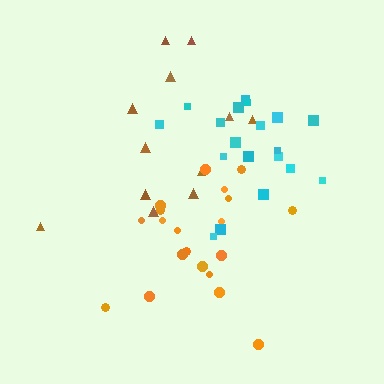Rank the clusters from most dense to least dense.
cyan, orange, brown.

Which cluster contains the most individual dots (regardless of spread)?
Orange (21).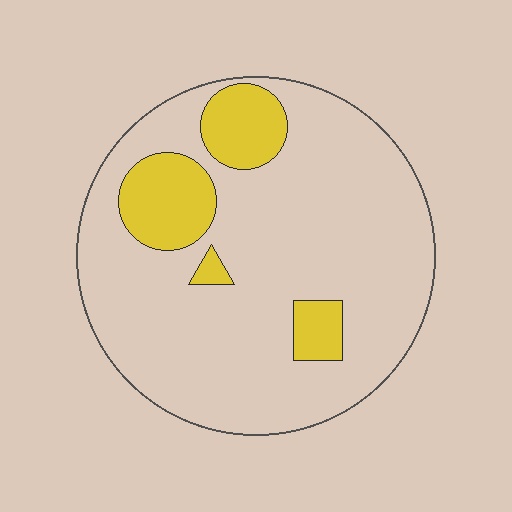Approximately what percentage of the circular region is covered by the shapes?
Approximately 15%.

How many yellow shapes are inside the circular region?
4.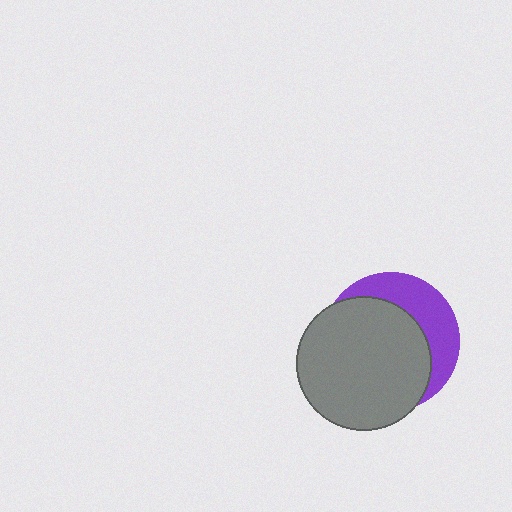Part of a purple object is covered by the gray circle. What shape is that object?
It is a circle.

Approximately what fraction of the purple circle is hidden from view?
Roughly 66% of the purple circle is hidden behind the gray circle.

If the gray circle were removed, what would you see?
You would see the complete purple circle.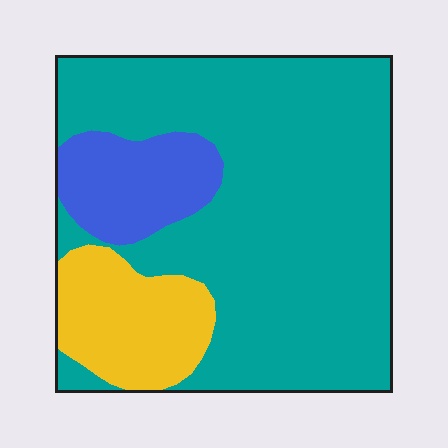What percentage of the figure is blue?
Blue takes up about one eighth (1/8) of the figure.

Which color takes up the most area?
Teal, at roughly 70%.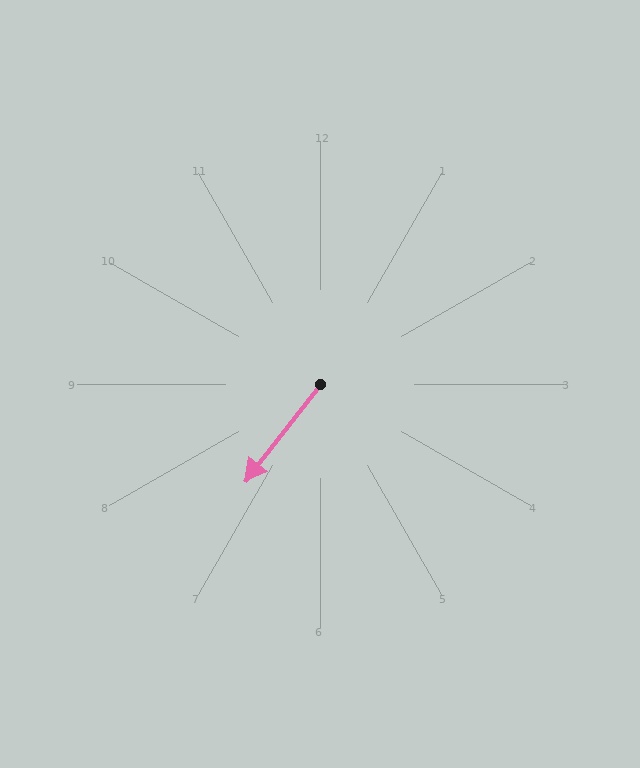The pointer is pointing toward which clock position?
Roughly 7 o'clock.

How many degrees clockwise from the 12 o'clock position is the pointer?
Approximately 218 degrees.